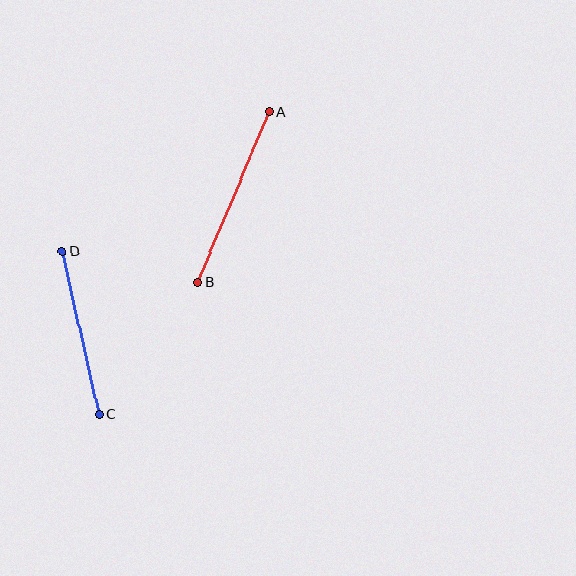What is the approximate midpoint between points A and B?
The midpoint is at approximately (233, 197) pixels.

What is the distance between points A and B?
The distance is approximately 185 pixels.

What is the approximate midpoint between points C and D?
The midpoint is at approximately (81, 333) pixels.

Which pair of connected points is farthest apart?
Points A and B are farthest apart.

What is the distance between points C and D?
The distance is approximately 167 pixels.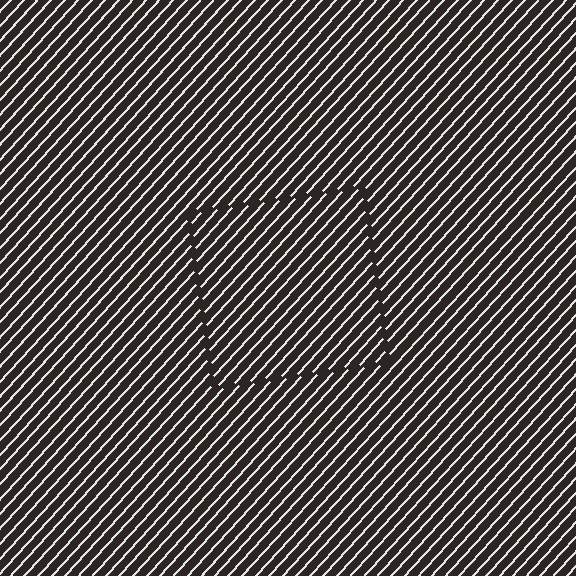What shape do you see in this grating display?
An illusory square. The interior of the shape contains the same grating, shifted by half a period — the contour is defined by the phase discontinuity where line-ends from the inner and outer gratings abut.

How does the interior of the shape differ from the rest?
The interior of the shape contains the same grating, shifted by half a period — the contour is defined by the phase discontinuity where line-ends from the inner and outer gratings abut.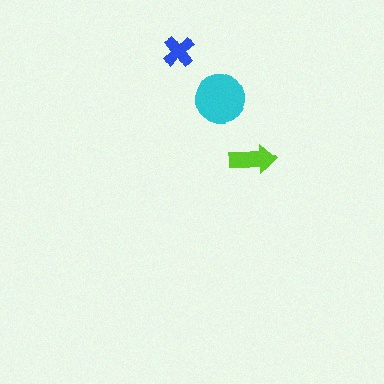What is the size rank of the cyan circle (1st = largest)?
1st.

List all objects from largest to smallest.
The cyan circle, the lime arrow, the blue cross.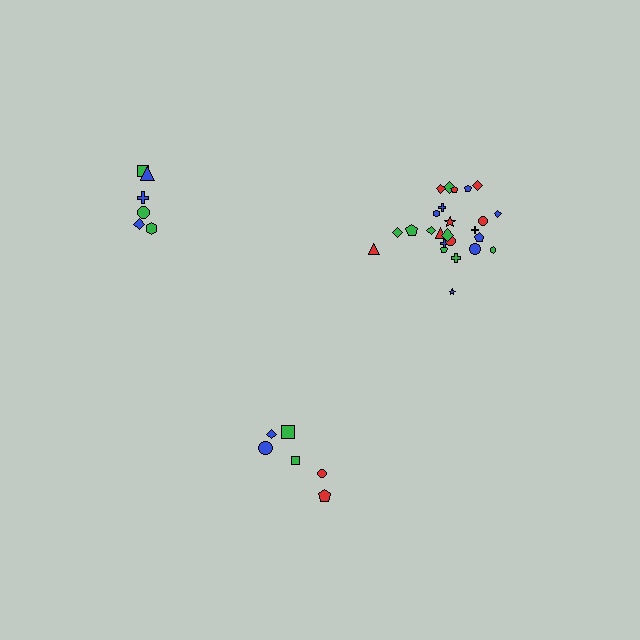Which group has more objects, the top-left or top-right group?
The top-right group.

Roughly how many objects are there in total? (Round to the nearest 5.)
Roughly 35 objects in total.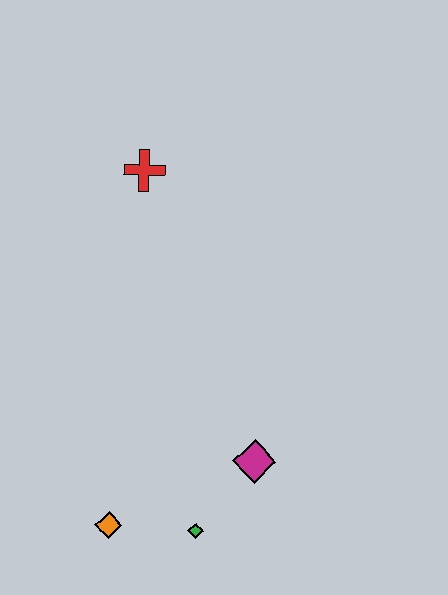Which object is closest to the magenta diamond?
The green diamond is closest to the magenta diamond.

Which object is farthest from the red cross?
The green diamond is farthest from the red cross.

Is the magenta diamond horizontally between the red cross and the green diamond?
No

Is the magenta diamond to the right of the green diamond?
Yes